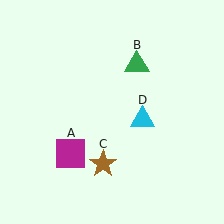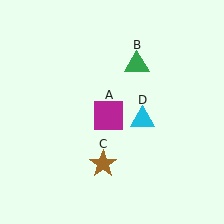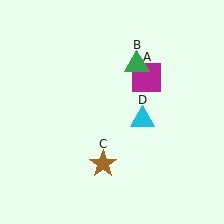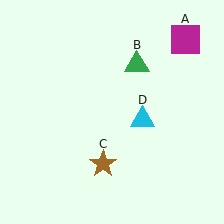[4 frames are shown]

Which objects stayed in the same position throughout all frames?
Green triangle (object B) and brown star (object C) and cyan triangle (object D) remained stationary.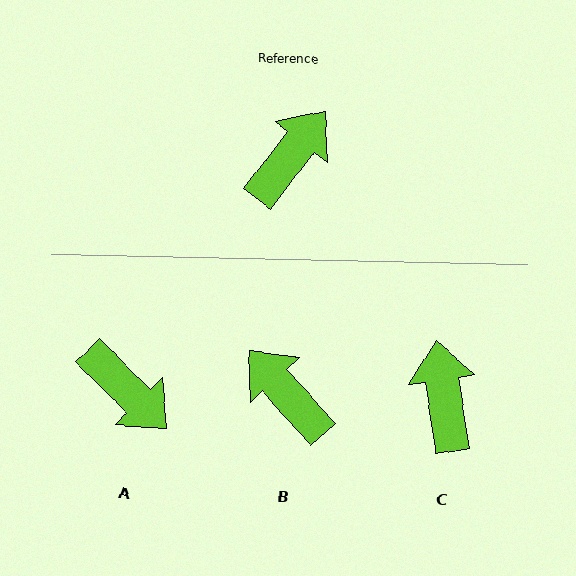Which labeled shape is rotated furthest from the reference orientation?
A, about 97 degrees away.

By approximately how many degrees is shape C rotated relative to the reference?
Approximately 46 degrees counter-clockwise.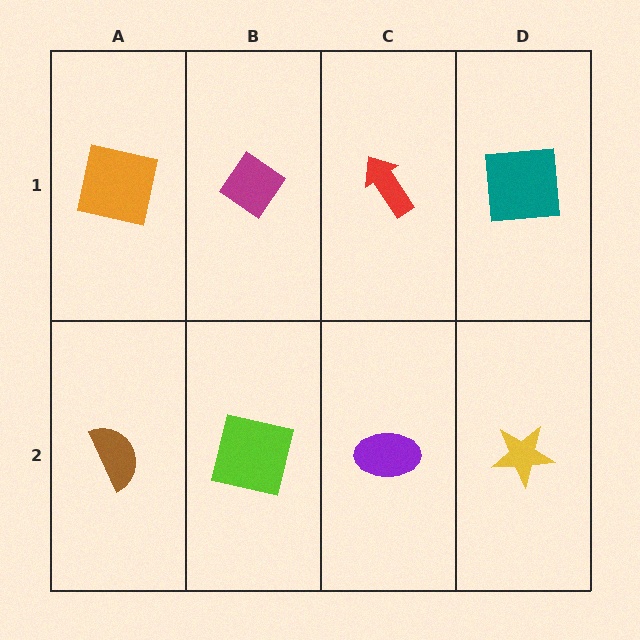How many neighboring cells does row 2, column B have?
3.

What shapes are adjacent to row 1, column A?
A brown semicircle (row 2, column A), a magenta diamond (row 1, column B).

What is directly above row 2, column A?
An orange square.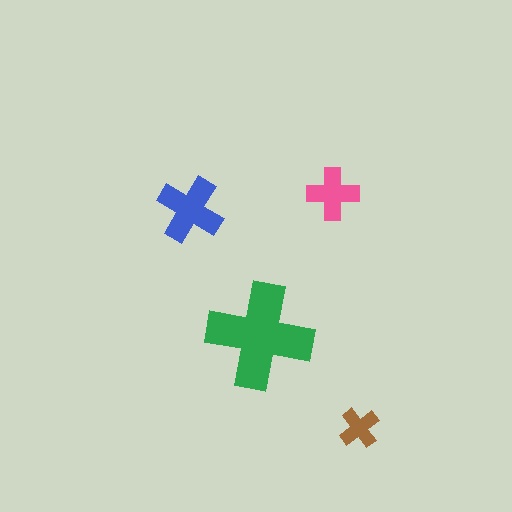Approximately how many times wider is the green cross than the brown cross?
About 2.5 times wider.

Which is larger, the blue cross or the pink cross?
The blue one.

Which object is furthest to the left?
The blue cross is leftmost.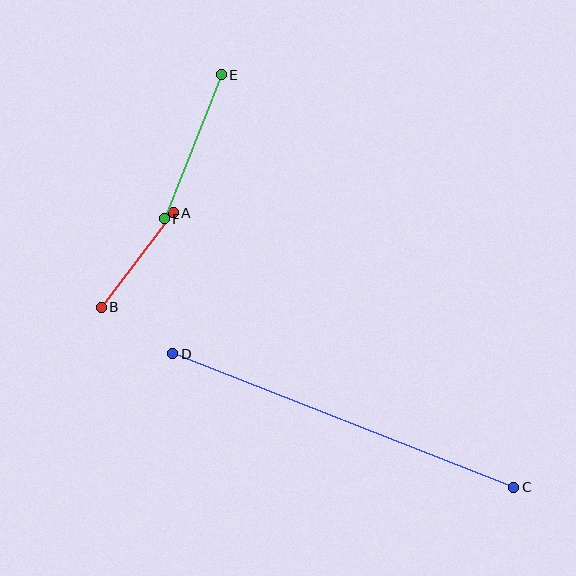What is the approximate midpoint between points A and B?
The midpoint is at approximately (137, 260) pixels.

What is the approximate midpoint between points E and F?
The midpoint is at approximately (193, 147) pixels.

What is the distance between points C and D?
The distance is approximately 366 pixels.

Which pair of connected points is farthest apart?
Points C and D are farthest apart.